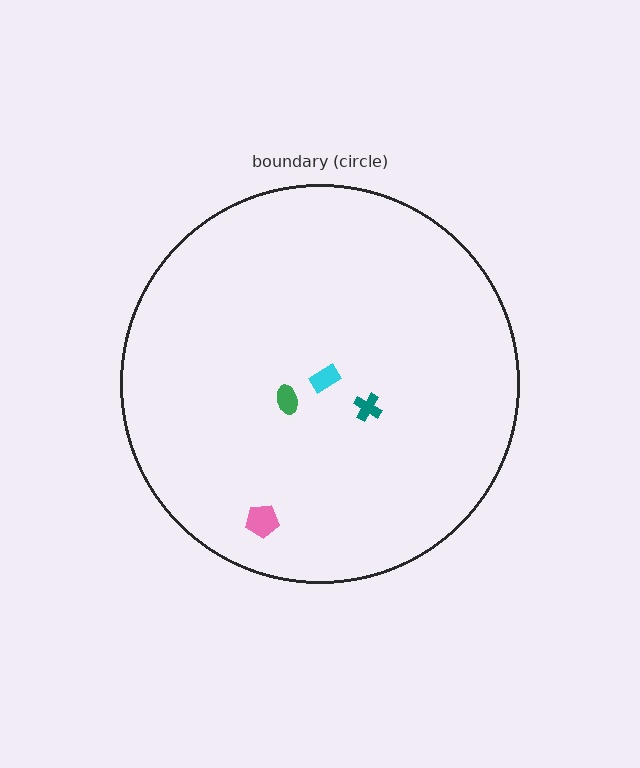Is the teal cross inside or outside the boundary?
Inside.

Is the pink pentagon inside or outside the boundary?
Inside.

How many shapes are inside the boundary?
4 inside, 0 outside.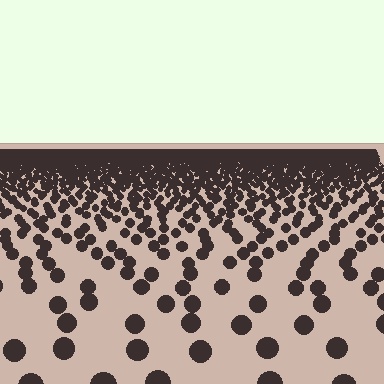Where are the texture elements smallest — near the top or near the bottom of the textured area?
Near the top.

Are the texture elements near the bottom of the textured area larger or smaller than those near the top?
Larger. Near the bottom, elements are closer to the viewer and appear at a bigger on-screen size.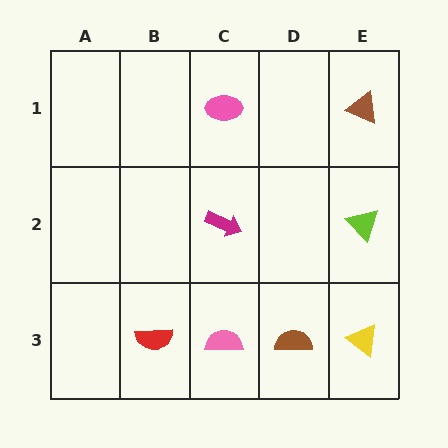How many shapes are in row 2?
2 shapes.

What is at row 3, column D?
A brown semicircle.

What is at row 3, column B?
A red semicircle.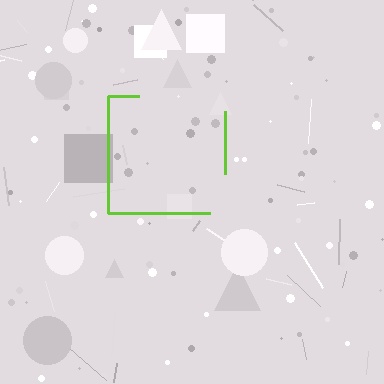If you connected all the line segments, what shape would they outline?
They would outline a square.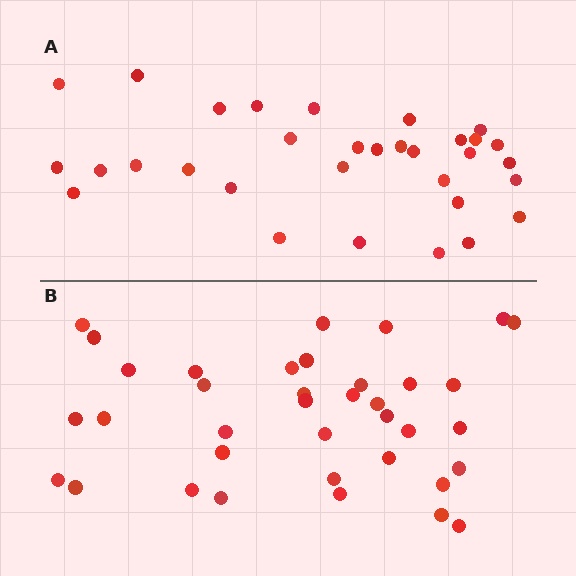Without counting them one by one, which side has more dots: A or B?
Region B (the bottom region) has more dots.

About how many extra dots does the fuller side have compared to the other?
Region B has about 5 more dots than region A.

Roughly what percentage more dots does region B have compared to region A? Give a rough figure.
About 15% more.